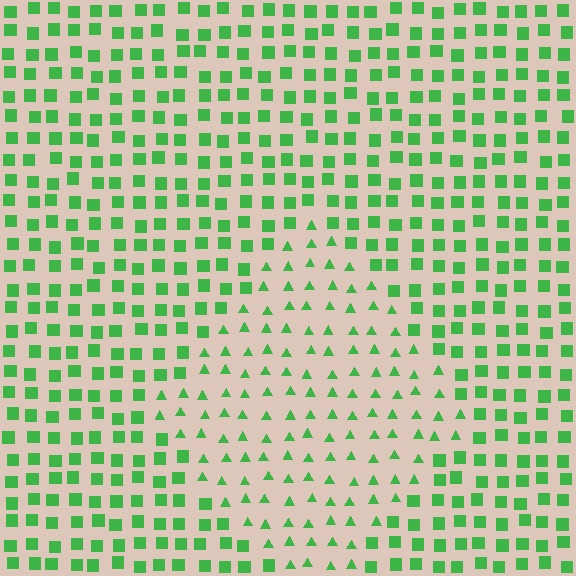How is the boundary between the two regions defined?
The boundary is defined by a change in element shape: triangles inside vs. squares outside. All elements share the same color and spacing.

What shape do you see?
I see a diamond.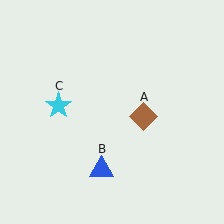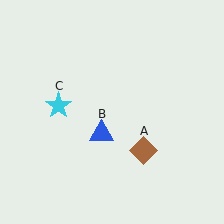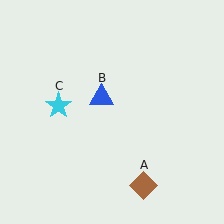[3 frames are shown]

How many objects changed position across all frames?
2 objects changed position: brown diamond (object A), blue triangle (object B).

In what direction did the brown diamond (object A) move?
The brown diamond (object A) moved down.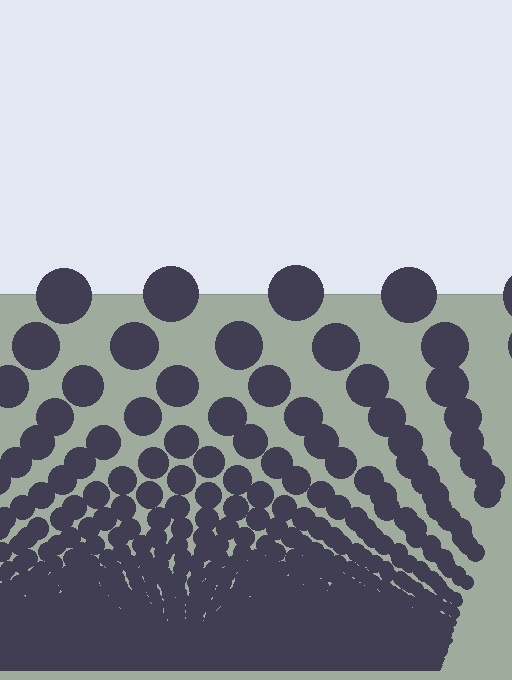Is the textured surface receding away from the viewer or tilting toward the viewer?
The surface appears to tilt toward the viewer. Texture elements get larger and sparser toward the top.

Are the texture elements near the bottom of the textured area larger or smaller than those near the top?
Smaller. The gradient is inverted — elements near the bottom are smaller and denser.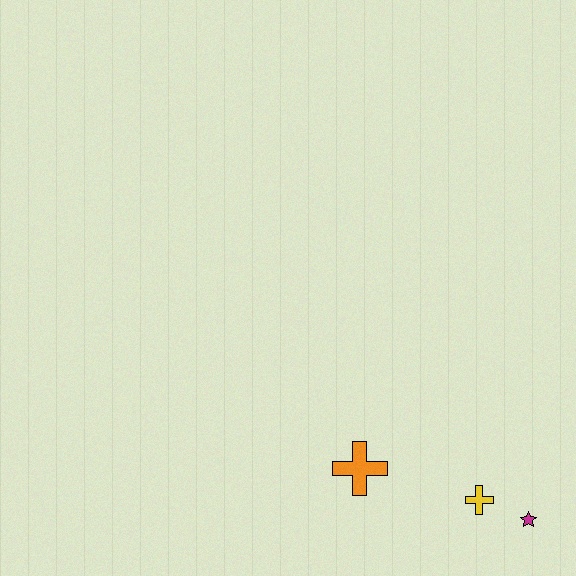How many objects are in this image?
There are 3 objects.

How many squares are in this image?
There are no squares.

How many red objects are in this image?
There are no red objects.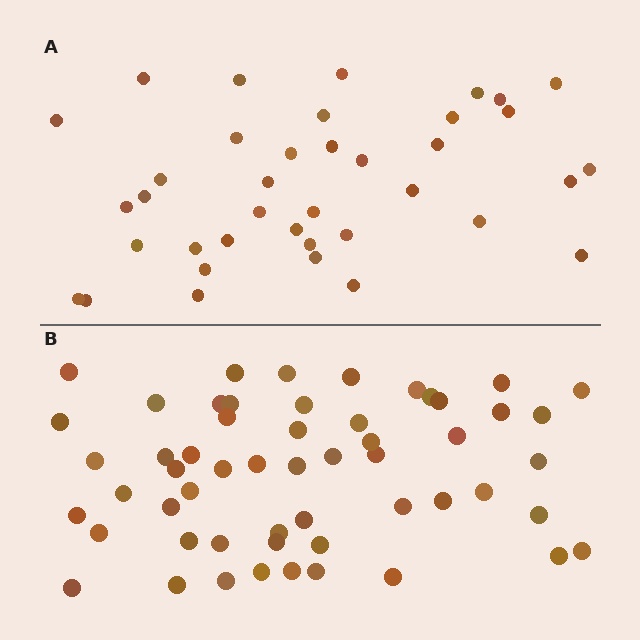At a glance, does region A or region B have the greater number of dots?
Region B (the bottom region) has more dots.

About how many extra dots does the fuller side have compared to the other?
Region B has approximately 15 more dots than region A.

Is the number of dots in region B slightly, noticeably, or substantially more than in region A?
Region B has noticeably more, but not dramatically so. The ratio is roughly 1.4 to 1.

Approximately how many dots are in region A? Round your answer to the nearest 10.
About 40 dots. (The exact count is 38, which rounds to 40.)